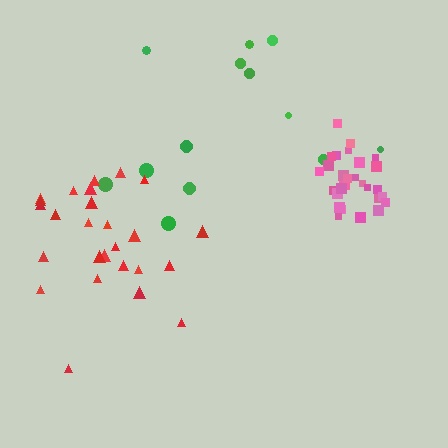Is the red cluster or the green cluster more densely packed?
Red.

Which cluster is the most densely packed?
Pink.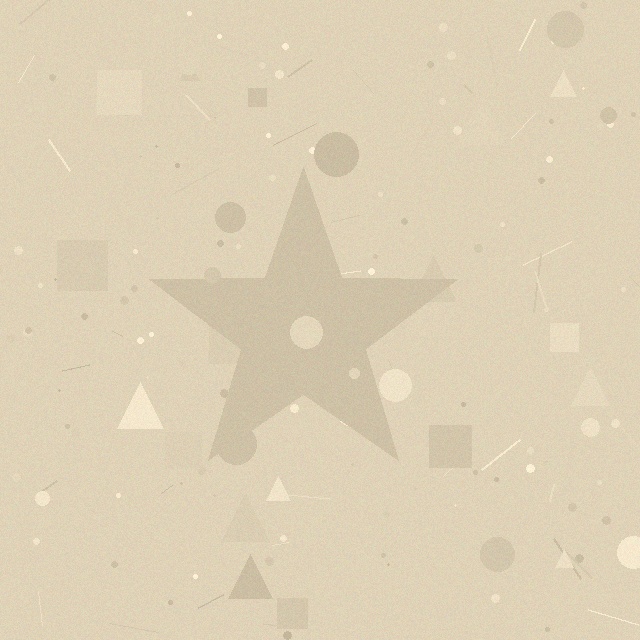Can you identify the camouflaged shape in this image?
The camouflaged shape is a star.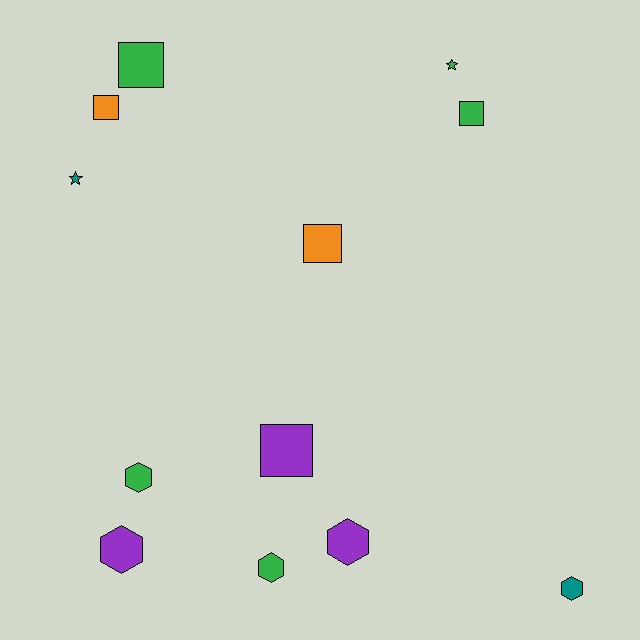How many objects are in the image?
There are 12 objects.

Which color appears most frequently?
Green, with 5 objects.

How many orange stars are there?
There are no orange stars.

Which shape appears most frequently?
Hexagon, with 5 objects.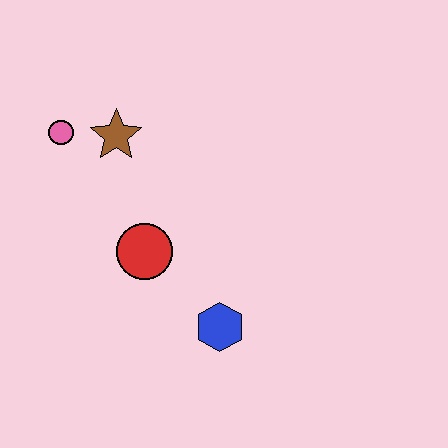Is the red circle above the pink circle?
No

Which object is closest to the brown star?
The pink circle is closest to the brown star.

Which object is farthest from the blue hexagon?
The pink circle is farthest from the blue hexagon.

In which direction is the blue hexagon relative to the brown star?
The blue hexagon is below the brown star.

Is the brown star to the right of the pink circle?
Yes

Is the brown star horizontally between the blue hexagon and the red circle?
No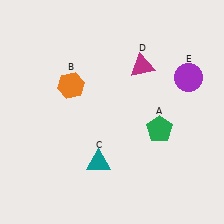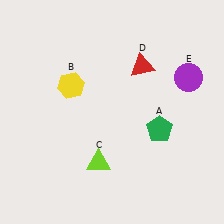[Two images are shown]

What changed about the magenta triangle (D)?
In Image 1, D is magenta. In Image 2, it changed to red.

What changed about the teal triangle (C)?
In Image 1, C is teal. In Image 2, it changed to lime.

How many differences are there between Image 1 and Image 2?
There are 3 differences between the two images.